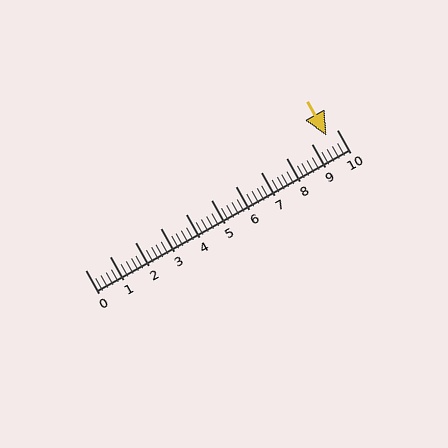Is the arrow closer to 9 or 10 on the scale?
The arrow is closer to 10.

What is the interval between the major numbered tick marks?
The major tick marks are spaced 1 units apart.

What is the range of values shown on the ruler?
The ruler shows values from 0 to 10.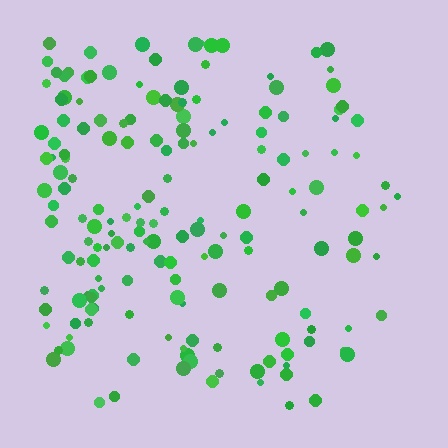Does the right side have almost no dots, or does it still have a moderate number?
Still a moderate number, just noticeably fewer than the left.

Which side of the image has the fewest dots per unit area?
The right.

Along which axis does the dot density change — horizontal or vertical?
Horizontal.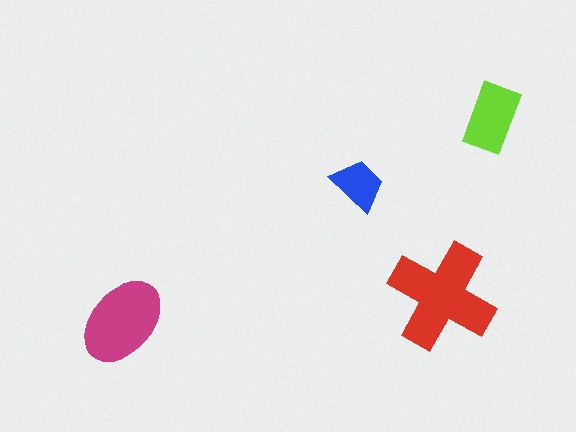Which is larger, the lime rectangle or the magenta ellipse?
The magenta ellipse.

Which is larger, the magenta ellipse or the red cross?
The red cross.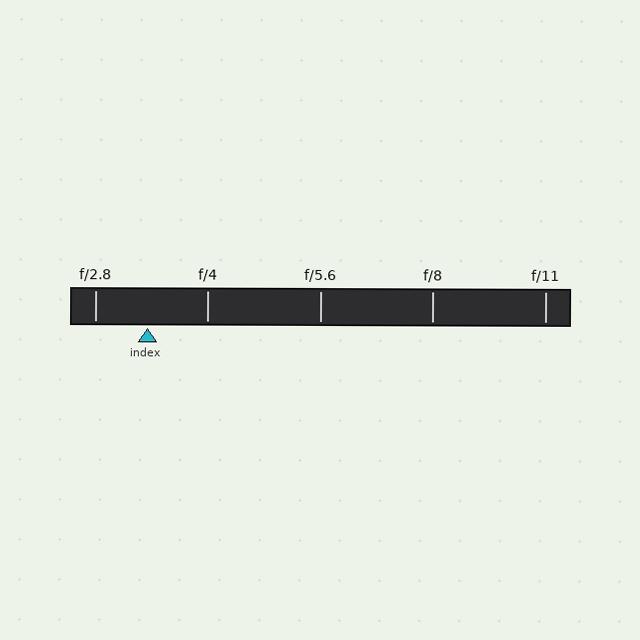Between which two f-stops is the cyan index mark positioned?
The index mark is between f/2.8 and f/4.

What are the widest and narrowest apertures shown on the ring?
The widest aperture shown is f/2.8 and the narrowest is f/11.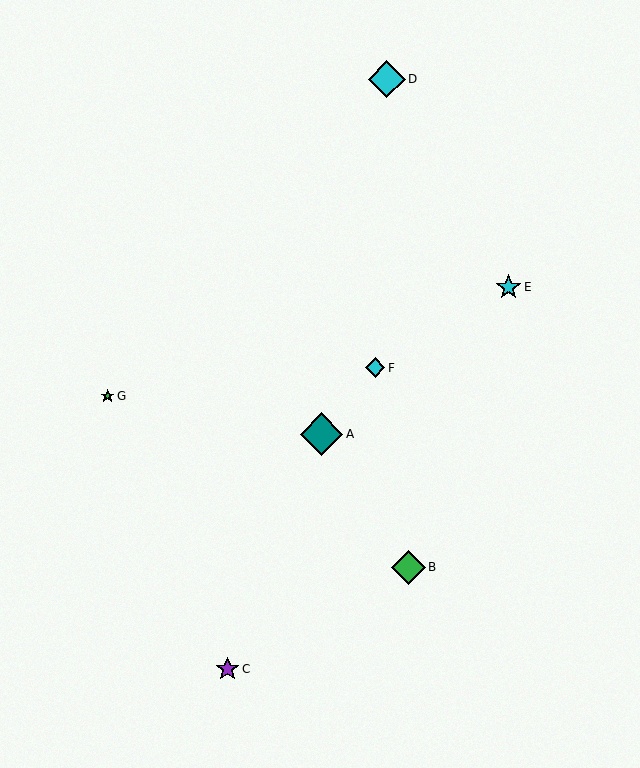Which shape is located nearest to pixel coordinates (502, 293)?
The cyan star (labeled E) at (509, 287) is nearest to that location.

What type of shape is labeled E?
Shape E is a cyan star.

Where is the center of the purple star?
The center of the purple star is at (227, 669).